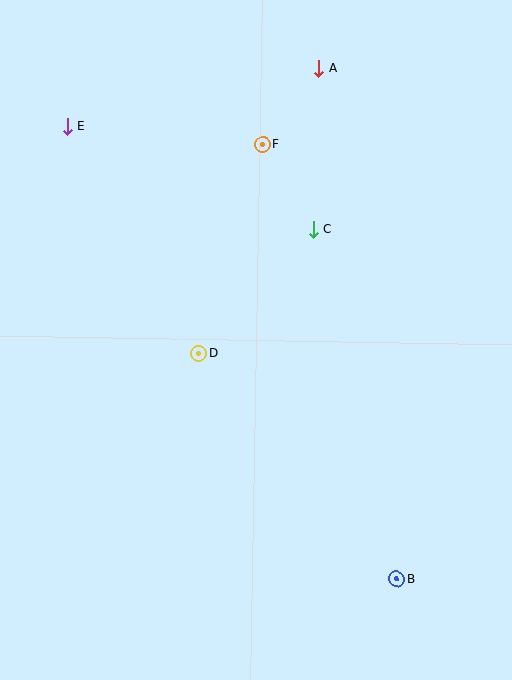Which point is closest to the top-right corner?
Point A is closest to the top-right corner.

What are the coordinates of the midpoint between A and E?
The midpoint between A and E is at (193, 97).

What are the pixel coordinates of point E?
Point E is at (67, 126).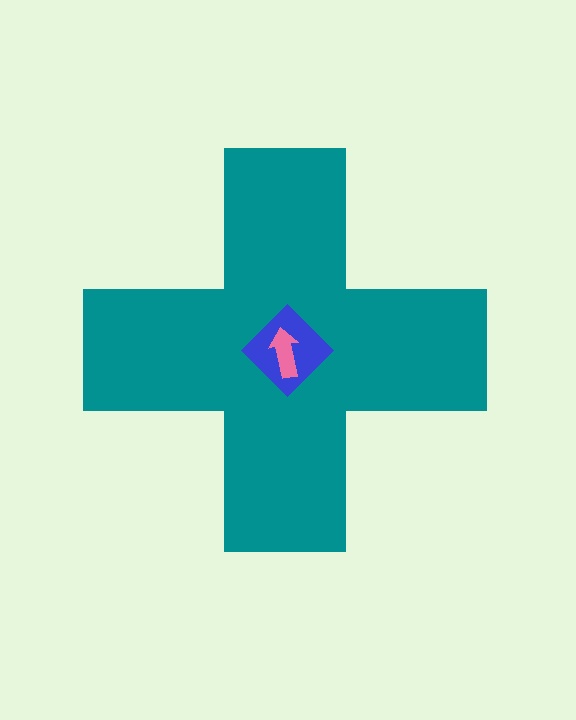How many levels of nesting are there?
3.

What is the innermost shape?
The pink arrow.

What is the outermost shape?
The teal cross.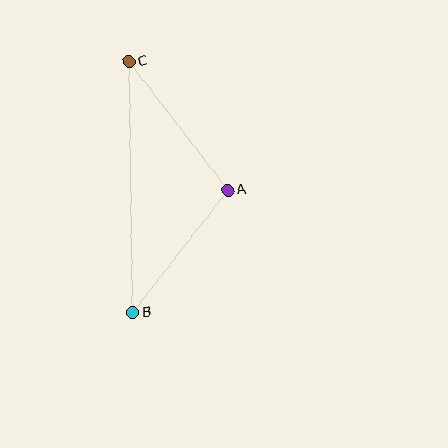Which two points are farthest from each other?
Points B and C are farthest from each other.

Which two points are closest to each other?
Points A and B are closest to each other.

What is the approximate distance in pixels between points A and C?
The distance between A and C is approximately 163 pixels.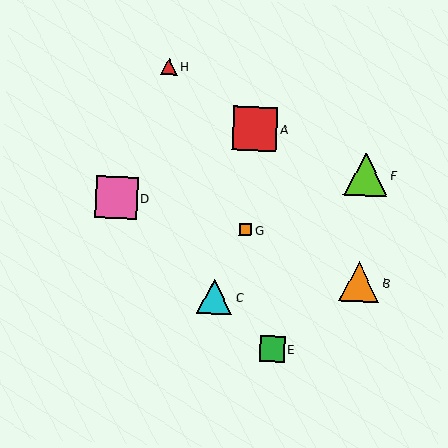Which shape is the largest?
The red square (labeled A) is the largest.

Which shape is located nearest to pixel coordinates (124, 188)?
The pink square (labeled D) at (116, 198) is nearest to that location.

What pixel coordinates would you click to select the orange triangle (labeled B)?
Click at (359, 282) to select the orange triangle B.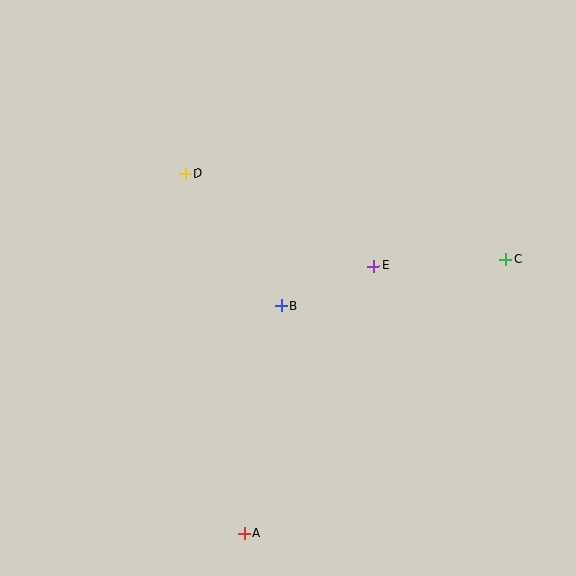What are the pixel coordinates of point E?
Point E is at (374, 266).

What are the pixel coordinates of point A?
Point A is at (245, 534).